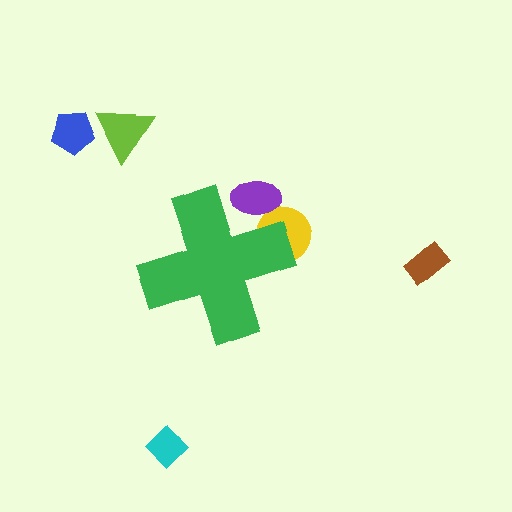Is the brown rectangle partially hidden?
No, the brown rectangle is fully visible.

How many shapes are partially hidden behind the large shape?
2 shapes are partially hidden.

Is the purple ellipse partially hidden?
Yes, the purple ellipse is partially hidden behind the green cross.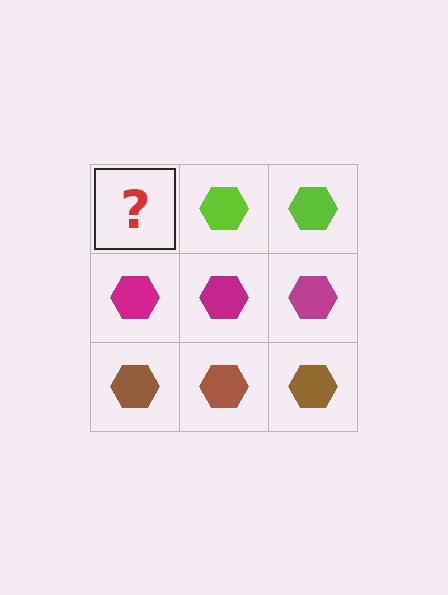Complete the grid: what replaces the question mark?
The question mark should be replaced with a lime hexagon.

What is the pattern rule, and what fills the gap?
The rule is that each row has a consistent color. The gap should be filled with a lime hexagon.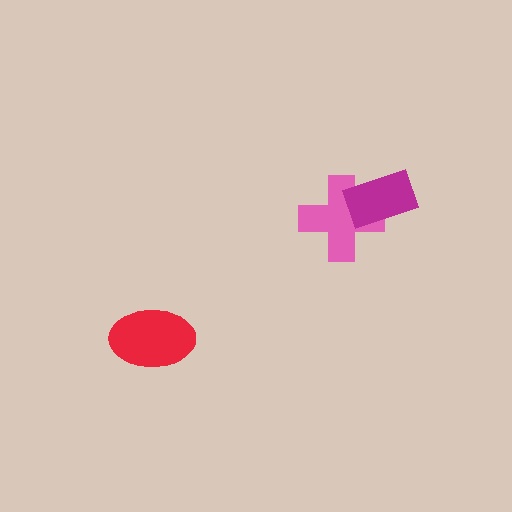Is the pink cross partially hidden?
Yes, it is partially covered by another shape.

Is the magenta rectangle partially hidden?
No, no other shape covers it.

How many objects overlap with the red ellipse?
0 objects overlap with the red ellipse.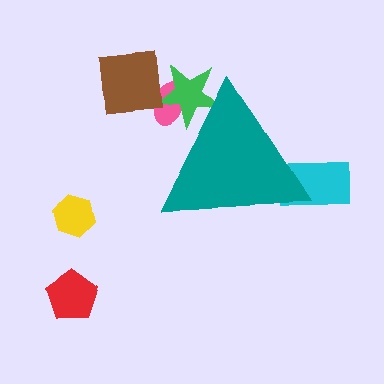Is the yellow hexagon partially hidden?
No, the yellow hexagon is fully visible.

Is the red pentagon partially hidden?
No, the red pentagon is fully visible.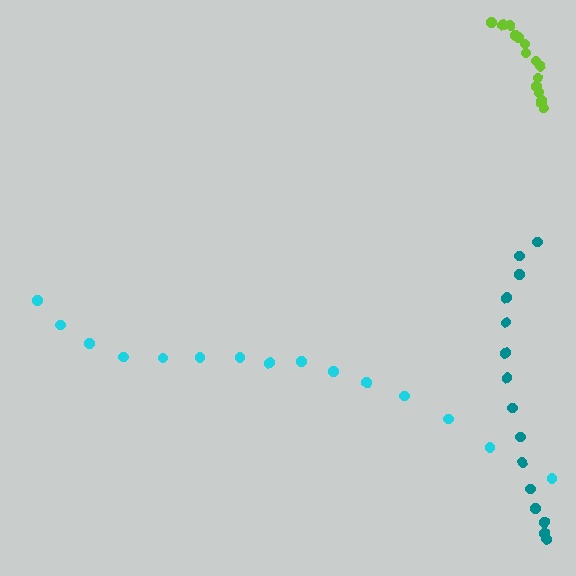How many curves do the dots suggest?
There are 3 distinct paths.